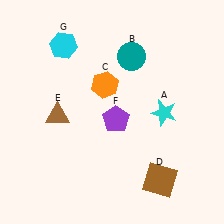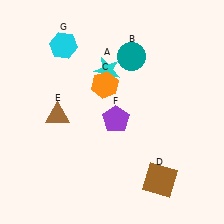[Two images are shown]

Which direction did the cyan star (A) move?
The cyan star (A) moved left.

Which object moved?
The cyan star (A) moved left.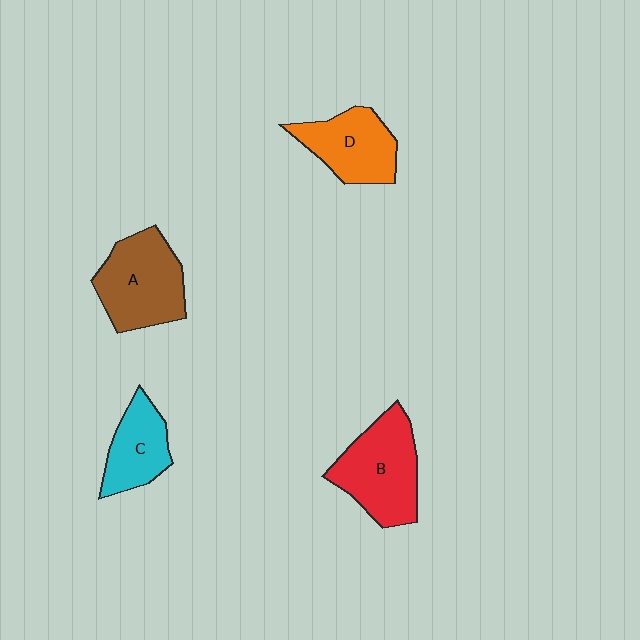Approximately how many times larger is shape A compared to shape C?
Approximately 1.5 times.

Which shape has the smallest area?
Shape C (cyan).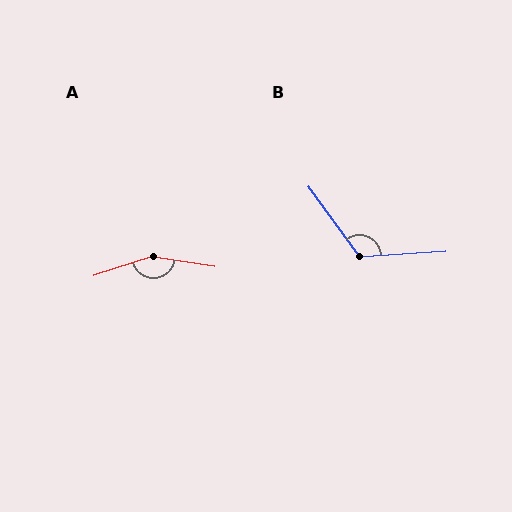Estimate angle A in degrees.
Approximately 153 degrees.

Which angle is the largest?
A, at approximately 153 degrees.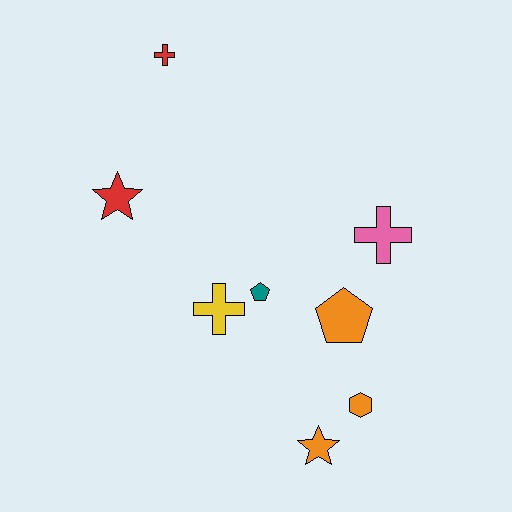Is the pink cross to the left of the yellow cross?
No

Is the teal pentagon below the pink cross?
Yes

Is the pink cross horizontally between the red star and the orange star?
No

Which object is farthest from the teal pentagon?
The red cross is farthest from the teal pentagon.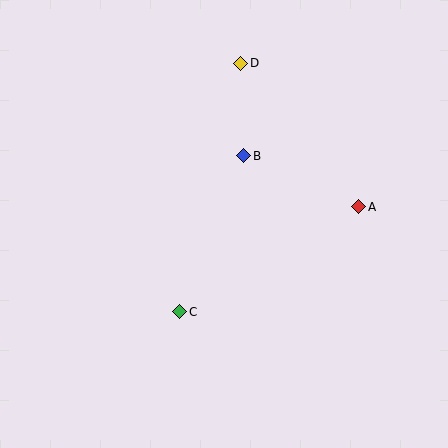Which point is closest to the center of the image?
Point B at (244, 156) is closest to the center.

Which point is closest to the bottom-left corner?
Point C is closest to the bottom-left corner.